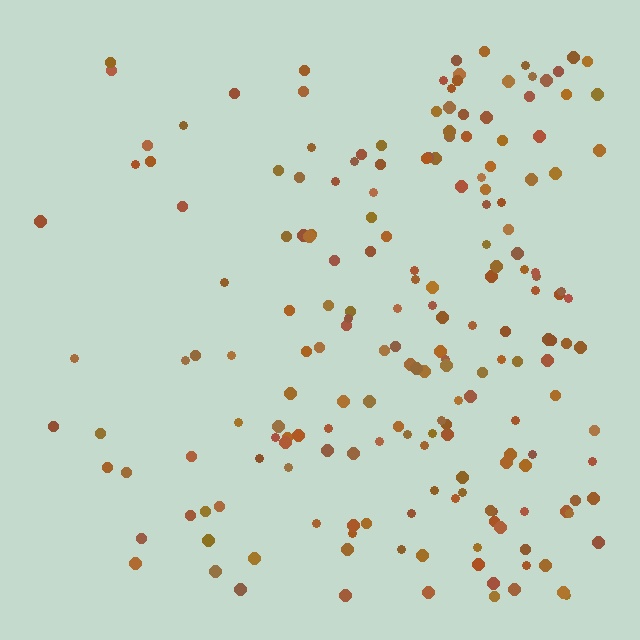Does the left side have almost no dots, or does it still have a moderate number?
Still a moderate number, just noticeably fewer than the right.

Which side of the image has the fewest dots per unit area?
The left.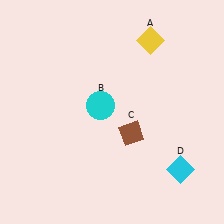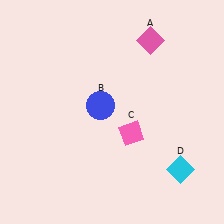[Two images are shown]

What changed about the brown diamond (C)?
In Image 1, C is brown. In Image 2, it changed to pink.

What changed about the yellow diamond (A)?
In Image 1, A is yellow. In Image 2, it changed to pink.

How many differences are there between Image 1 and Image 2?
There are 3 differences between the two images.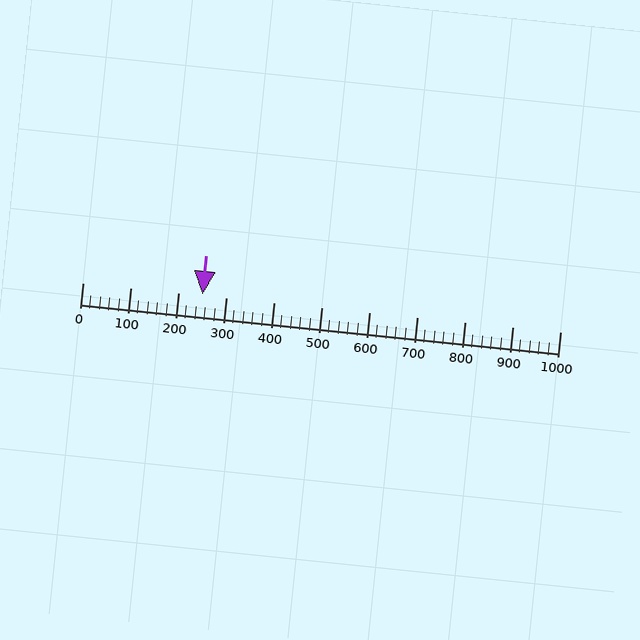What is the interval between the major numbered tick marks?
The major tick marks are spaced 100 units apart.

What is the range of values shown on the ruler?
The ruler shows values from 0 to 1000.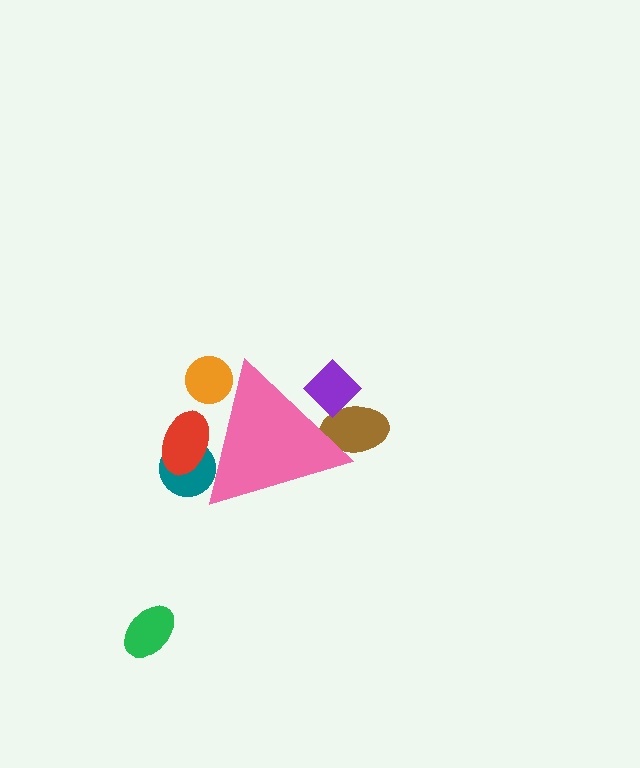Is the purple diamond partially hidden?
Yes, the purple diamond is partially hidden behind the pink triangle.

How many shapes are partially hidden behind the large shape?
5 shapes are partially hidden.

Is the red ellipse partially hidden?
Yes, the red ellipse is partially hidden behind the pink triangle.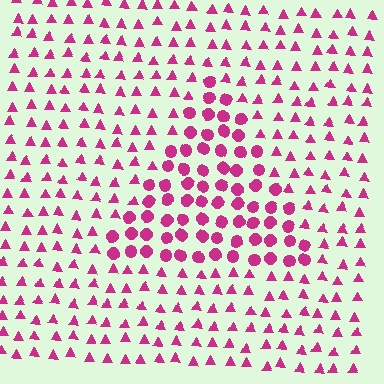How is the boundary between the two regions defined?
The boundary is defined by a change in element shape: circles inside vs. triangles outside. All elements share the same color and spacing.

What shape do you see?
I see a triangle.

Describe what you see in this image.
The image is filled with small magenta elements arranged in a uniform grid. A triangle-shaped region contains circles, while the surrounding area contains triangles. The boundary is defined purely by the change in element shape.